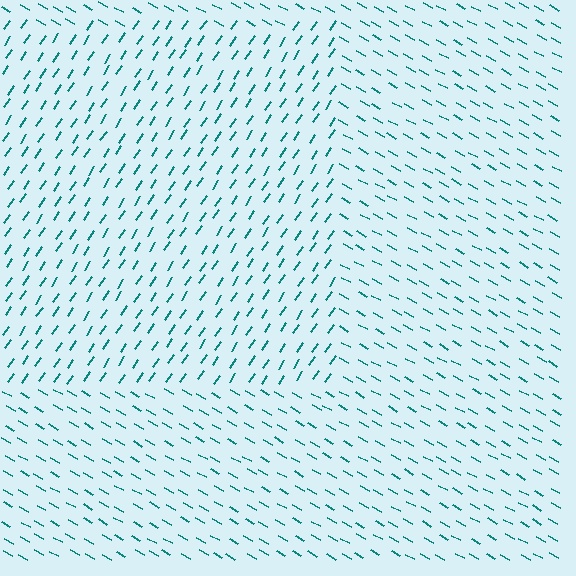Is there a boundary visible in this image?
Yes, there is a texture boundary formed by a change in line orientation.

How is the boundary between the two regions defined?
The boundary is defined purely by a change in line orientation (approximately 85 degrees difference). All lines are the same color and thickness.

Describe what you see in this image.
The image is filled with small teal line segments. A rectangle region in the image has lines oriented differently from the surrounding lines, creating a visible texture boundary.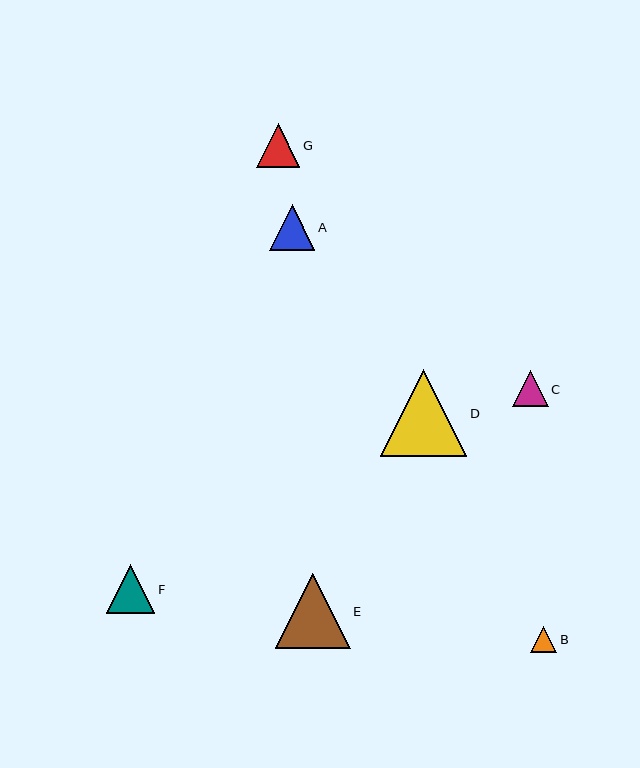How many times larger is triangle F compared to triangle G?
Triangle F is approximately 1.1 times the size of triangle G.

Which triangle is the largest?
Triangle D is the largest with a size of approximately 87 pixels.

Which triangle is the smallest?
Triangle B is the smallest with a size of approximately 26 pixels.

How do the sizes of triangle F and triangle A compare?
Triangle F and triangle A are approximately the same size.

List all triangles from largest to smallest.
From largest to smallest: D, E, F, A, G, C, B.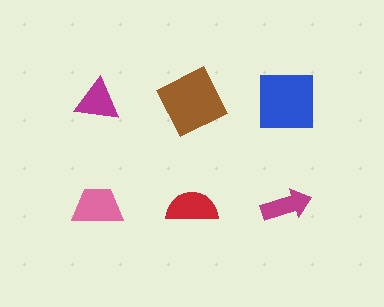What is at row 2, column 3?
A magenta arrow.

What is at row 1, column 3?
A blue square.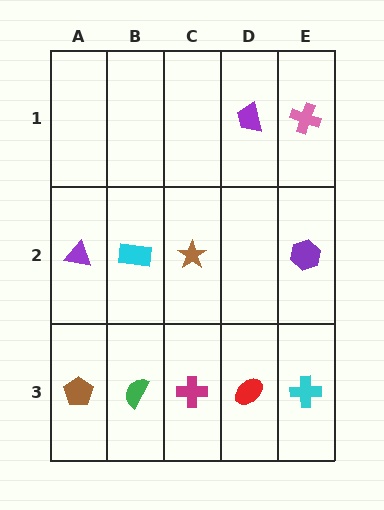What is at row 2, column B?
A cyan rectangle.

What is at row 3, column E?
A cyan cross.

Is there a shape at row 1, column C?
No, that cell is empty.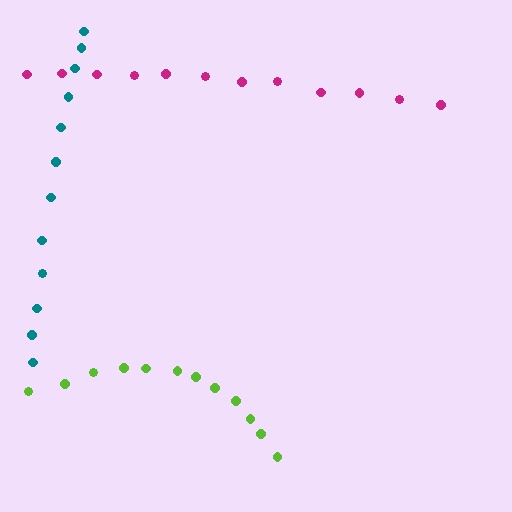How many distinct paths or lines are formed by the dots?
There are 3 distinct paths.